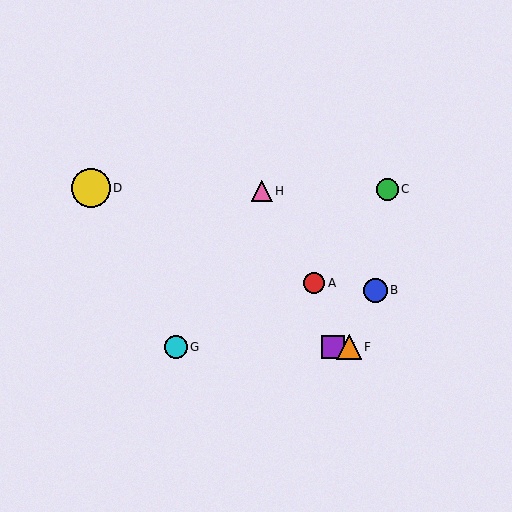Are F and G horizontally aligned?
Yes, both are at y≈347.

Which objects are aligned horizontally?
Objects E, F, G are aligned horizontally.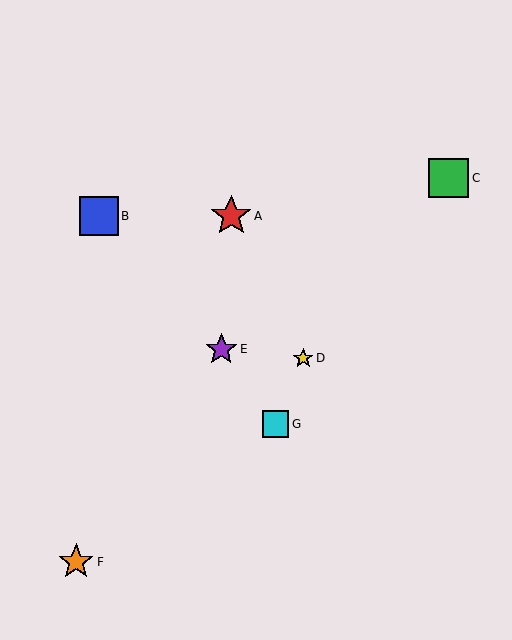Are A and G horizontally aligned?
No, A is at y≈216 and G is at y≈424.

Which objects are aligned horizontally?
Objects A, B are aligned horizontally.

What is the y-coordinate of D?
Object D is at y≈358.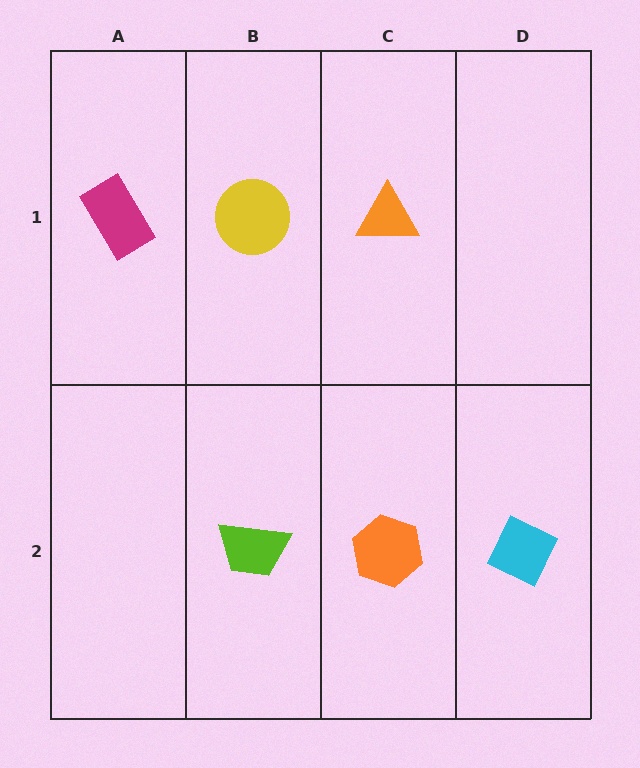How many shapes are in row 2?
3 shapes.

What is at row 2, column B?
A lime trapezoid.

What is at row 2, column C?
An orange hexagon.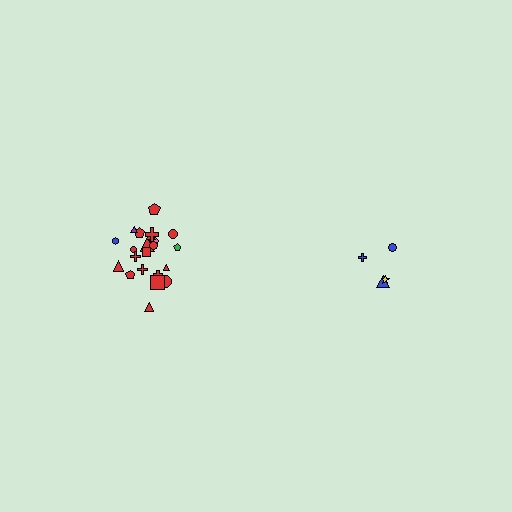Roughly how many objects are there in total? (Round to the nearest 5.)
Roughly 25 objects in total.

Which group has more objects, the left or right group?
The left group.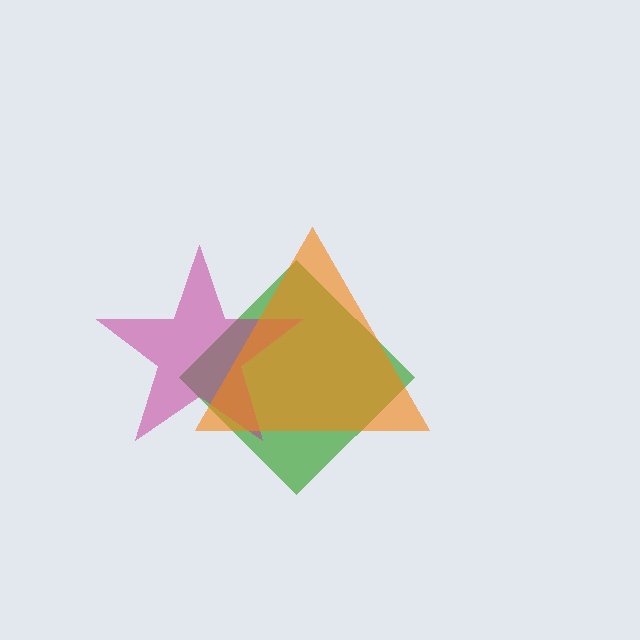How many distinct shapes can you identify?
There are 3 distinct shapes: a green diamond, a magenta star, an orange triangle.